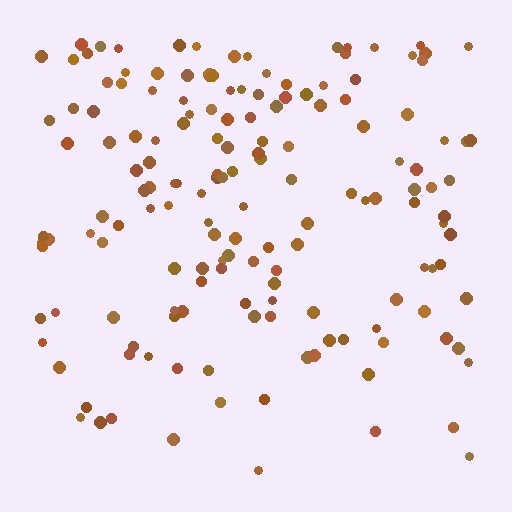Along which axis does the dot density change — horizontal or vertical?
Vertical.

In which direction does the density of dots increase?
From bottom to top, with the top side densest.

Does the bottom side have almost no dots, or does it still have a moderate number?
Still a moderate number, just noticeably fewer than the top.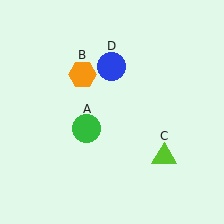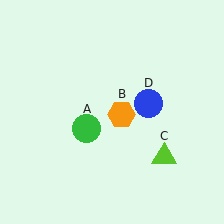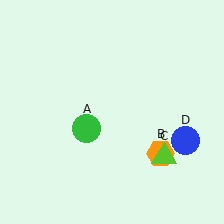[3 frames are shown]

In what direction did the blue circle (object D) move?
The blue circle (object D) moved down and to the right.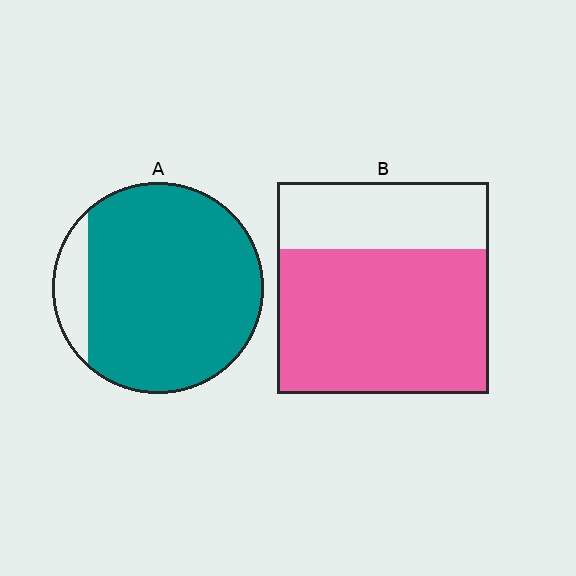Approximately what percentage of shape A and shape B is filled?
A is approximately 90% and B is approximately 70%.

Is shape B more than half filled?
Yes.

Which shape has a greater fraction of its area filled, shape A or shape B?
Shape A.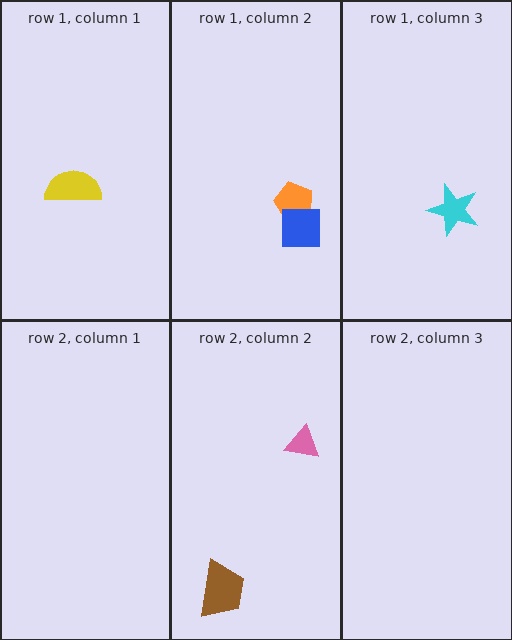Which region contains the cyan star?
The row 1, column 3 region.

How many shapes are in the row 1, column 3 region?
1.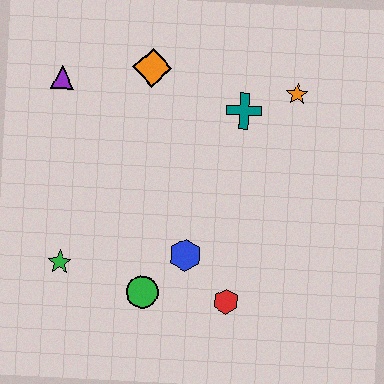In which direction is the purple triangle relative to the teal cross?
The purple triangle is to the left of the teal cross.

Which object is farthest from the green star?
The orange star is farthest from the green star.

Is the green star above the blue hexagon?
No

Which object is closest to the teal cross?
The orange star is closest to the teal cross.